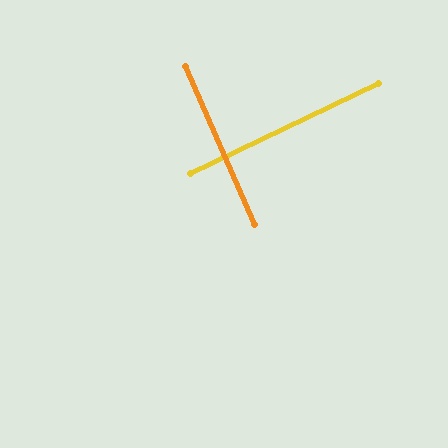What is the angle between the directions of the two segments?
Approximately 88 degrees.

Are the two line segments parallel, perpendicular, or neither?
Perpendicular — they meet at approximately 88°.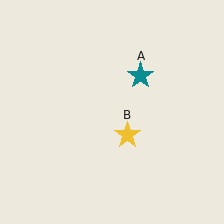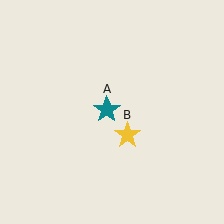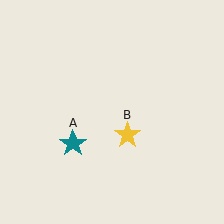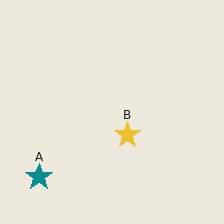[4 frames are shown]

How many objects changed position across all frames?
1 object changed position: teal star (object A).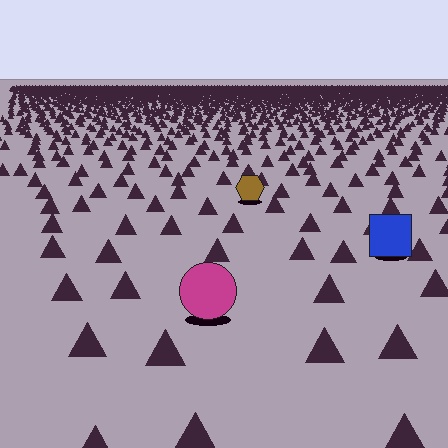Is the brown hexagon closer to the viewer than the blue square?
No. The blue square is closer — you can tell from the texture gradient: the ground texture is coarser near it.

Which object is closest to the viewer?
The magenta circle is closest. The texture marks near it are larger and more spread out.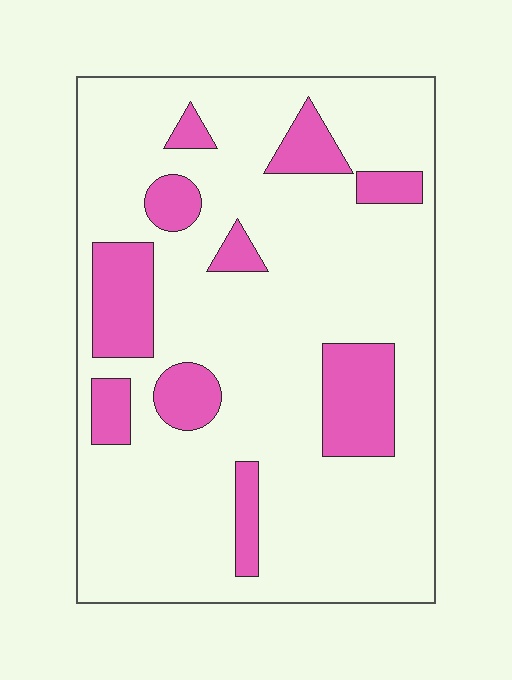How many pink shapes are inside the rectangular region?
10.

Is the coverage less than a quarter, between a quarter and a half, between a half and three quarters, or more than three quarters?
Less than a quarter.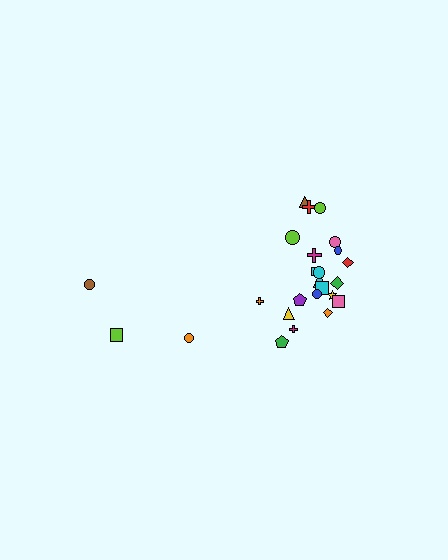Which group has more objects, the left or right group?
The right group.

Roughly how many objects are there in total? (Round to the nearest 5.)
Roughly 25 objects in total.